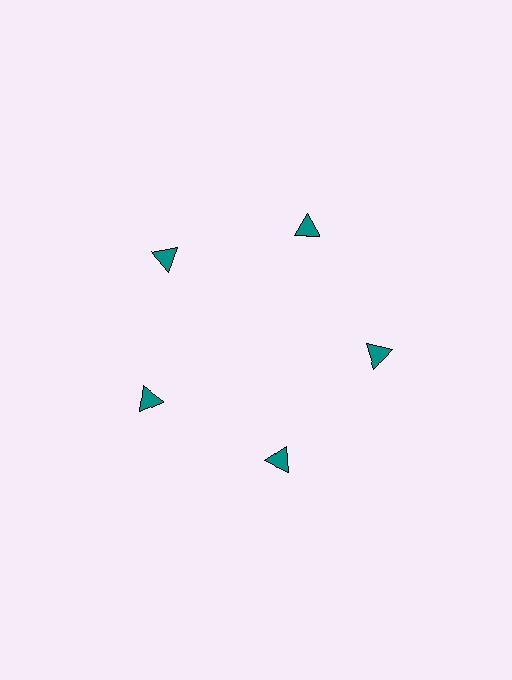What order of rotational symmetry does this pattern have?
This pattern has 5-fold rotational symmetry.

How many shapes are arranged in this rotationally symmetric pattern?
There are 5 shapes, arranged in 5 groups of 1.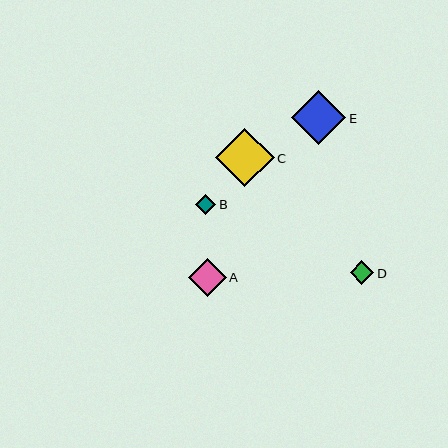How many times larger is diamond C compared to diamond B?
Diamond C is approximately 2.9 times the size of diamond B.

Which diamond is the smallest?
Diamond B is the smallest with a size of approximately 20 pixels.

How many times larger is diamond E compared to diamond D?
Diamond E is approximately 2.3 times the size of diamond D.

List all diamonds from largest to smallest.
From largest to smallest: C, E, A, D, B.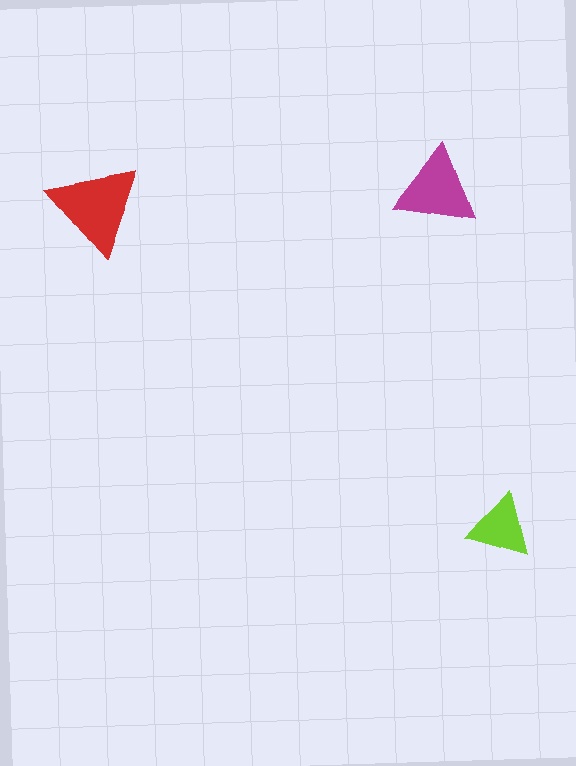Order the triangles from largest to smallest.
the red one, the magenta one, the lime one.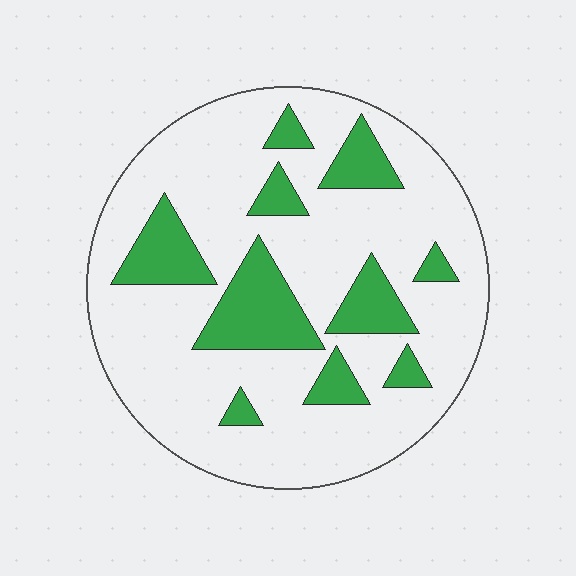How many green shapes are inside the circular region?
10.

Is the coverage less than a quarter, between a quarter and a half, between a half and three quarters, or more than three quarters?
Less than a quarter.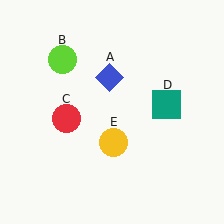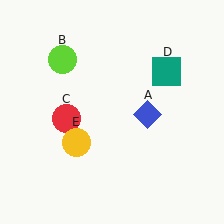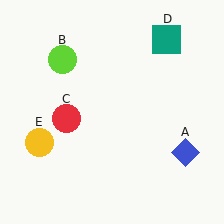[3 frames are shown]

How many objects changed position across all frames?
3 objects changed position: blue diamond (object A), teal square (object D), yellow circle (object E).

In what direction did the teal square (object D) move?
The teal square (object D) moved up.